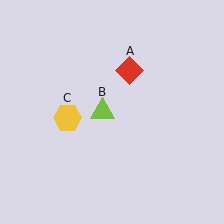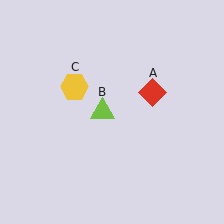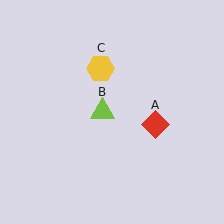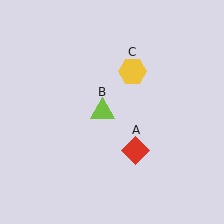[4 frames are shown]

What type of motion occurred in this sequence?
The red diamond (object A), yellow hexagon (object C) rotated clockwise around the center of the scene.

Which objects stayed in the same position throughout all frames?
Lime triangle (object B) remained stationary.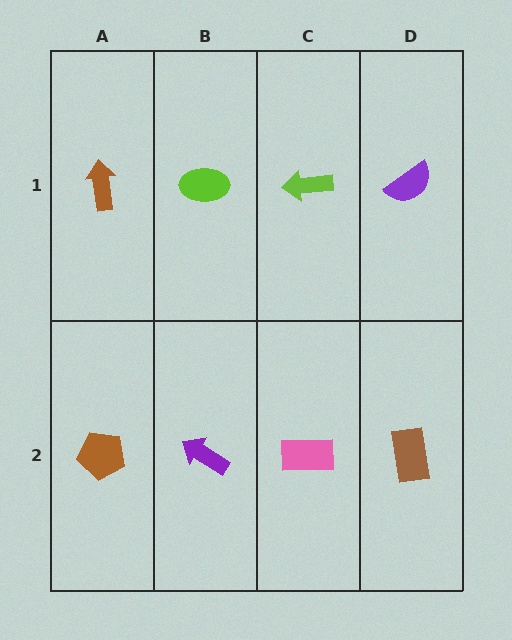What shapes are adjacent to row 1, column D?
A brown rectangle (row 2, column D), a lime arrow (row 1, column C).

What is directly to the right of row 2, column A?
A purple arrow.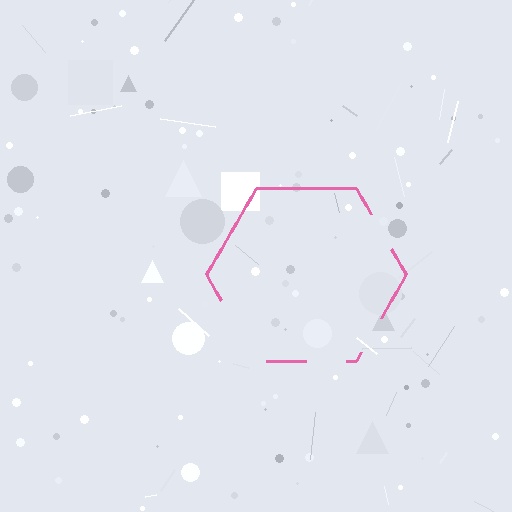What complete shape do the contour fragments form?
The contour fragments form a hexagon.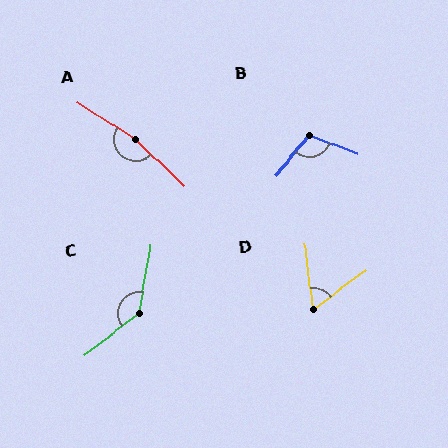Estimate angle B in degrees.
Approximately 109 degrees.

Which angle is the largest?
A, at approximately 169 degrees.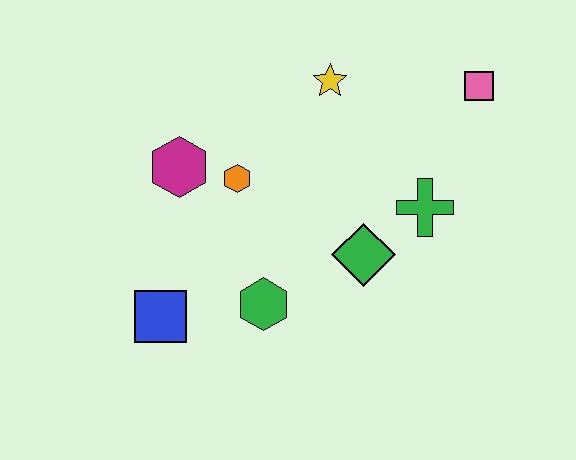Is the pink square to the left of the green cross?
No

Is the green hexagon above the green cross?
No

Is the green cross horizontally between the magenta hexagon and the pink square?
Yes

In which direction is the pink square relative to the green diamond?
The pink square is above the green diamond.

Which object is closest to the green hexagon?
The blue square is closest to the green hexagon.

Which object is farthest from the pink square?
The blue square is farthest from the pink square.